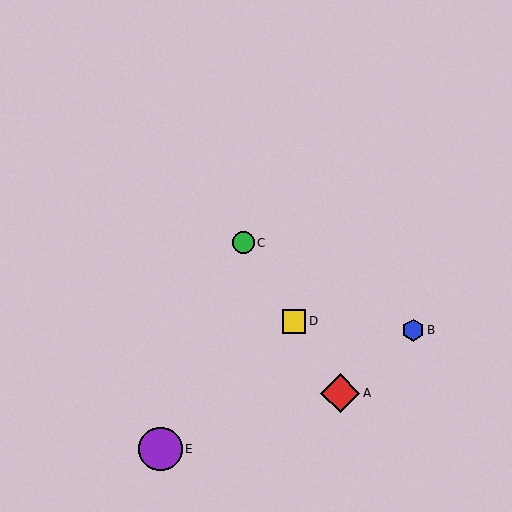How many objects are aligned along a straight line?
3 objects (A, C, D) are aligned along a straight line.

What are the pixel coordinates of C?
Object C is at (244, 243).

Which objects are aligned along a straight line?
Objects A, C, D are aligned along a straight line.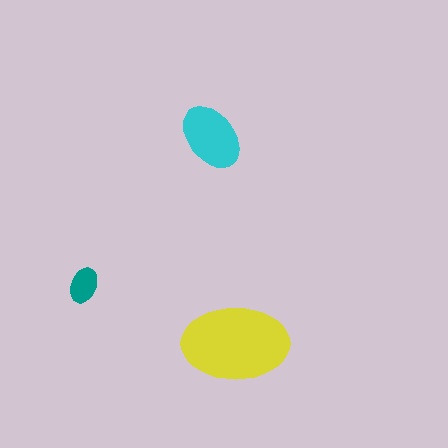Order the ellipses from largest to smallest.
the yellow one, the cyan one, the teal one.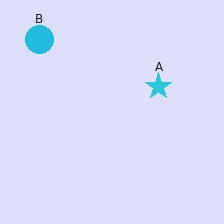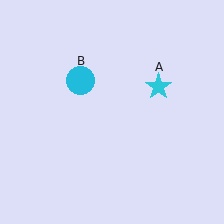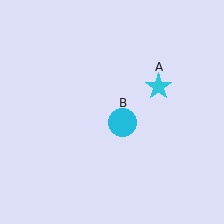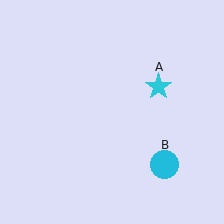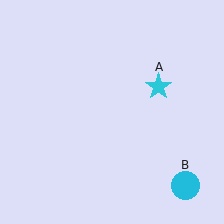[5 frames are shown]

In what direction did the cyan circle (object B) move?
The cyan circle (object B) moved down and to the right.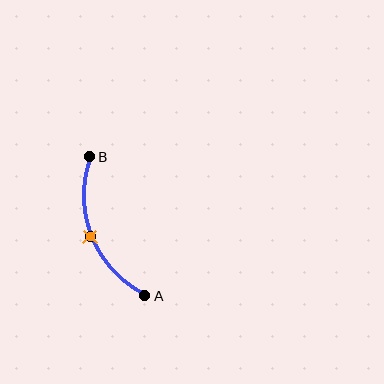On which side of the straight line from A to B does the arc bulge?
The arc bulges to the left of the straight line connecting A and B.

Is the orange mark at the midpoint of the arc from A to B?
Yes. The orange mark lies on the arc at equal arc-length from both A and B — it is the arc midpoint.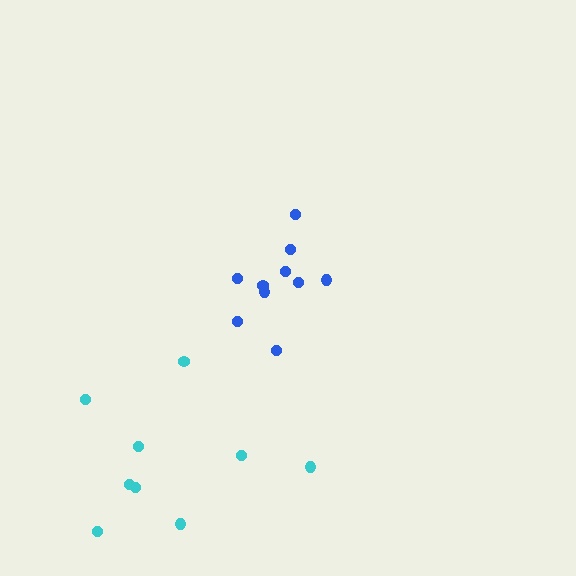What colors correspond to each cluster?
The clusters are colored: cyan, blue.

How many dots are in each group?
Group 1: 9 dots, Group 2: 10 dots (19 total).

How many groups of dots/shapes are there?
There are 2 groups.